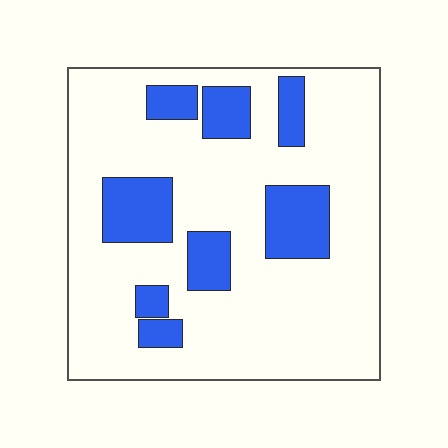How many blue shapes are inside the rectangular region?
8.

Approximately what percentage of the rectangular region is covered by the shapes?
Approximately 20%.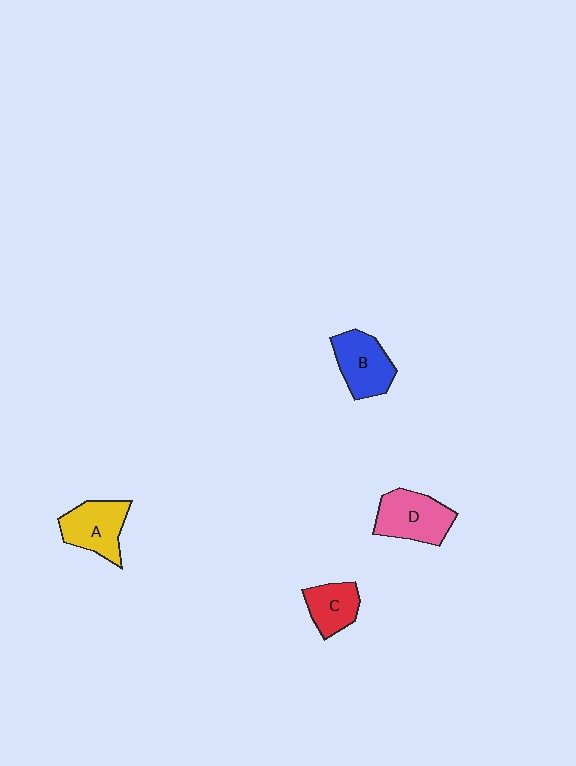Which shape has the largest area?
Shape D (pink).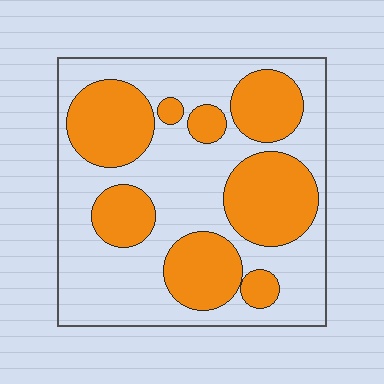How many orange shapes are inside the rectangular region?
8.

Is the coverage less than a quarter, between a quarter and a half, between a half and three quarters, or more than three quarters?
Between a quarter and a half.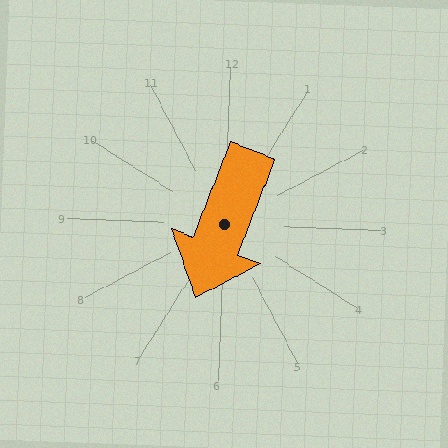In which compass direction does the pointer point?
South.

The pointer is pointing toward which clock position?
Roughly 7 o'clock.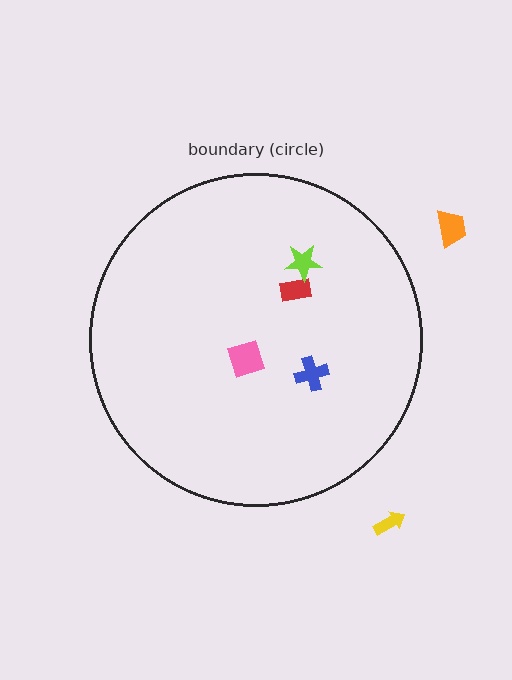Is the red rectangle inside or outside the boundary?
Inside.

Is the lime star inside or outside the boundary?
Inside.